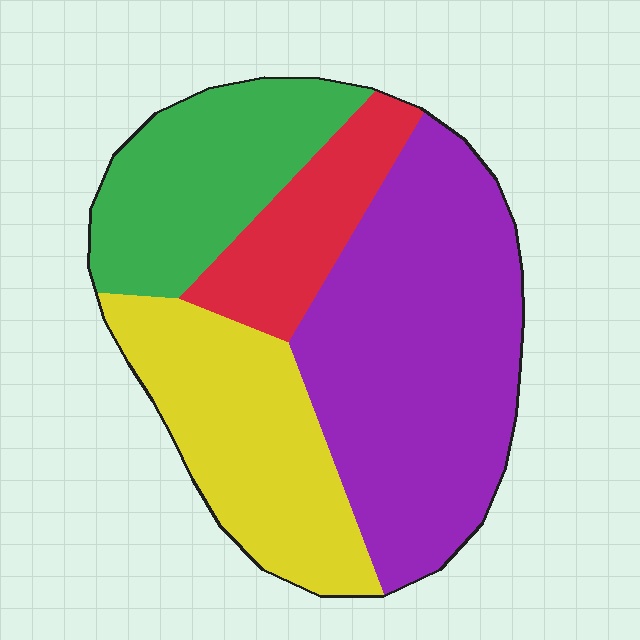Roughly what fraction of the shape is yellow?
Yellow covers around 25% of the shape.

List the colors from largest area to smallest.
From largest to smallest: purple, yellow, green, red.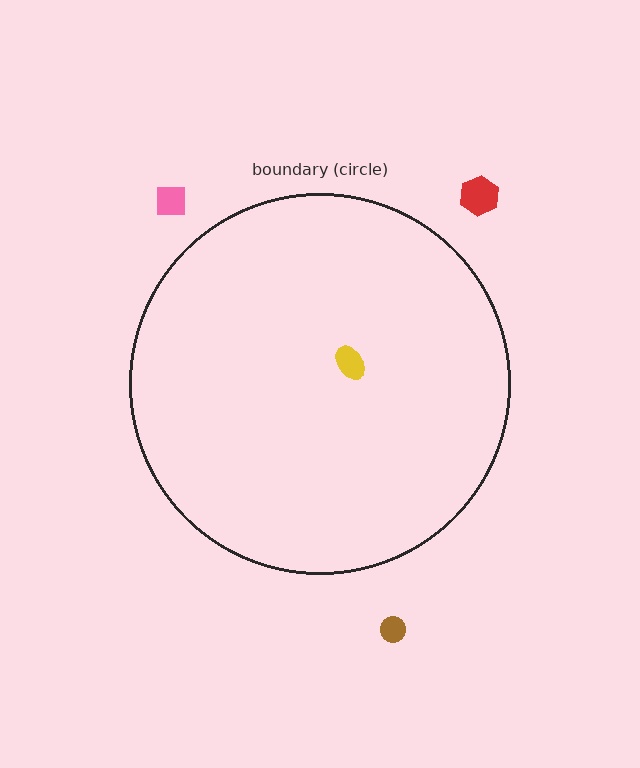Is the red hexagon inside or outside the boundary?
Outside.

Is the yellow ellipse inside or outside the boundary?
Inside.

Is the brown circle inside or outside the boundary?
Outside.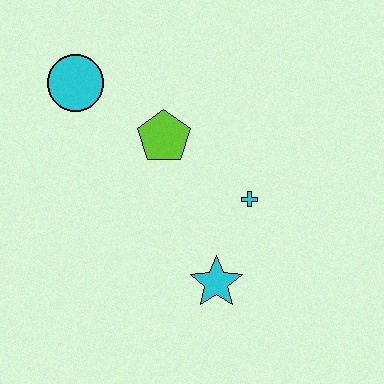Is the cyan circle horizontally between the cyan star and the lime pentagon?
No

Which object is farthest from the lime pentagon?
The cyan star is farthest from the lime pentagon.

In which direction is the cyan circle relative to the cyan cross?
The cyan circle is to the left of the cyan cross.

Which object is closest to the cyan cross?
The cyan star is closest to the cyan cross.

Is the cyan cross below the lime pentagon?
Yes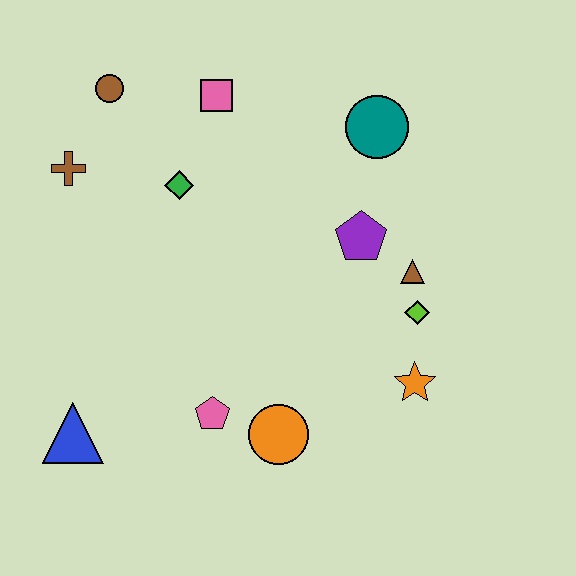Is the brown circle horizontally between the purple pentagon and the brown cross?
Yes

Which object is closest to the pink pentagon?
The orange circle is closest to the pink pentagon.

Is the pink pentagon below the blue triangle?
No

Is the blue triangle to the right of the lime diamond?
No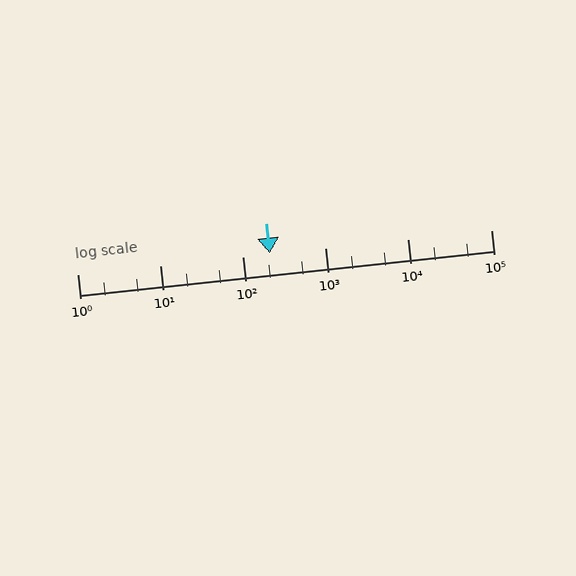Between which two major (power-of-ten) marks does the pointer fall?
The pointer is between 100 and 1000.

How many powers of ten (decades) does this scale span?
The scale spans 5 decades, from 1 to 100000.